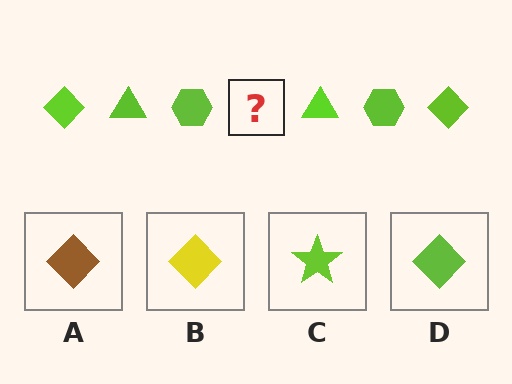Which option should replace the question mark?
Option D.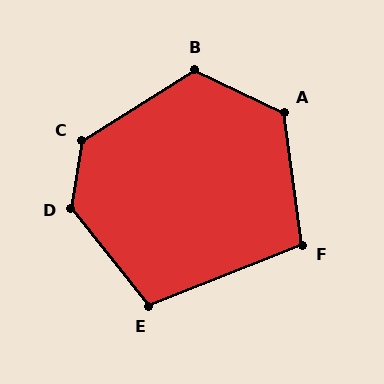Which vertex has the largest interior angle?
D, at approximately 133 degrees.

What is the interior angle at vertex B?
Approximately 123 degrees (obtuse).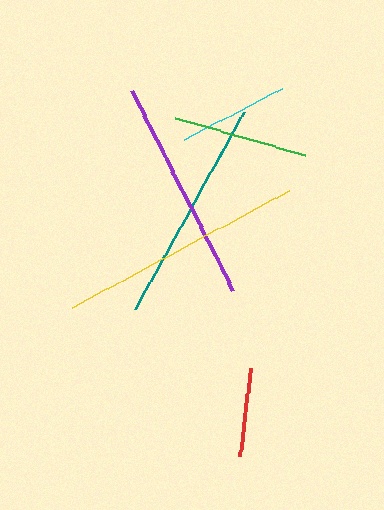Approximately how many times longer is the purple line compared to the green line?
The purple line is approximately 1.7 times the length of the green line.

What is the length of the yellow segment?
The yellow segment is approximately 246 pixels long.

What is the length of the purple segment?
The purple segment is approximately 224 pixels long.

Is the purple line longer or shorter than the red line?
The purple line is longer than the red line.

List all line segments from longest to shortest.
From longest to shortest: yellow, teal, purple, green, cyan, red.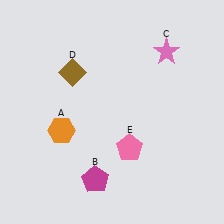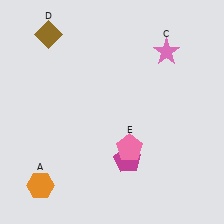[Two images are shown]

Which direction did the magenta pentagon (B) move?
The magenta pentagon (B) moved right.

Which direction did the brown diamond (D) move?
The brown diamond (D) moved up.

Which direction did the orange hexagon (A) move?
The orange hexagon (A) moved down.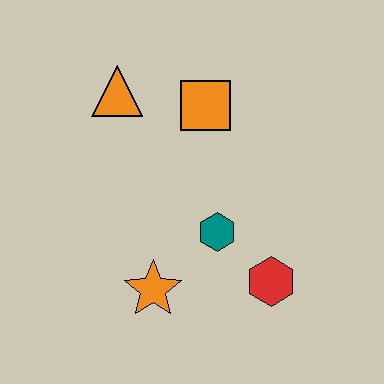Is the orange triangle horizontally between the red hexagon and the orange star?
No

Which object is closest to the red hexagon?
The teal hexagon is closest to the red hexagon.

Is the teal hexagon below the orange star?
No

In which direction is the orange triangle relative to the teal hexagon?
The orange triangle is above the teal hexagon.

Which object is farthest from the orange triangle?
The red hexagon is farthest from the orange triangle.